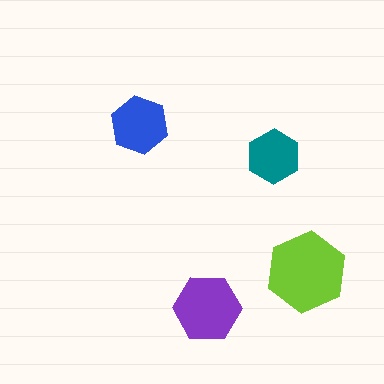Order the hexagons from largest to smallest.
the lime one, the purple one, the blue one, the teal one.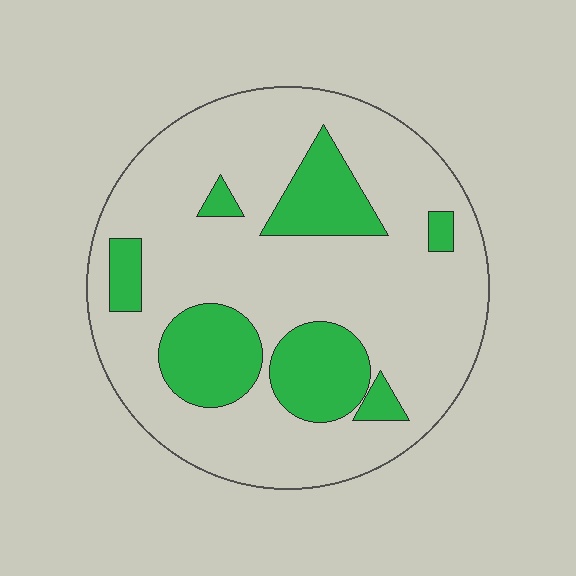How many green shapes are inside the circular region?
7.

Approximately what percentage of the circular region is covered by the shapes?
Approximately 25%.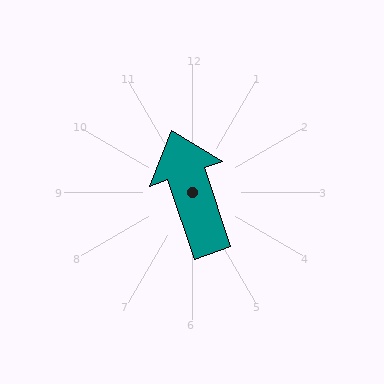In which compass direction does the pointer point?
North.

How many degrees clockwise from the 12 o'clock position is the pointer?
Approximately 341 degrees.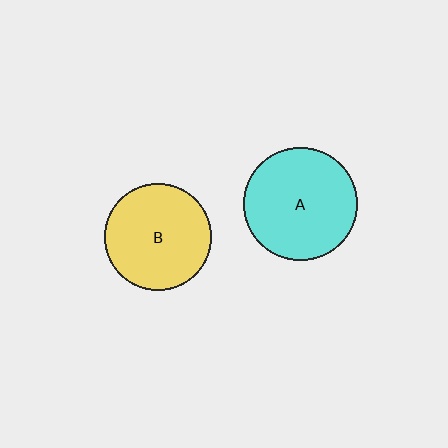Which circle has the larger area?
Circle A (cyan).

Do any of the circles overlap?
No, none of the circles overlap.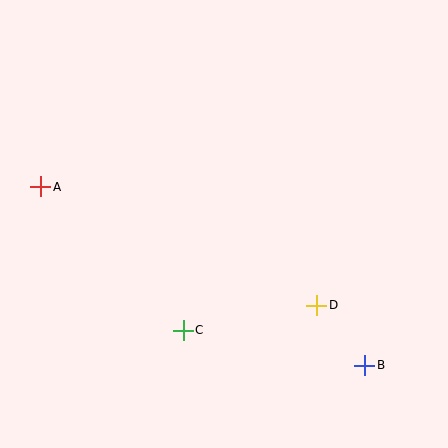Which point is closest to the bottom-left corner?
Point C is closest to the bottom-left corner.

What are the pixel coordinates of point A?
Point A is at (41, 187).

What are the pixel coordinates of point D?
Point D is at (317, 305).